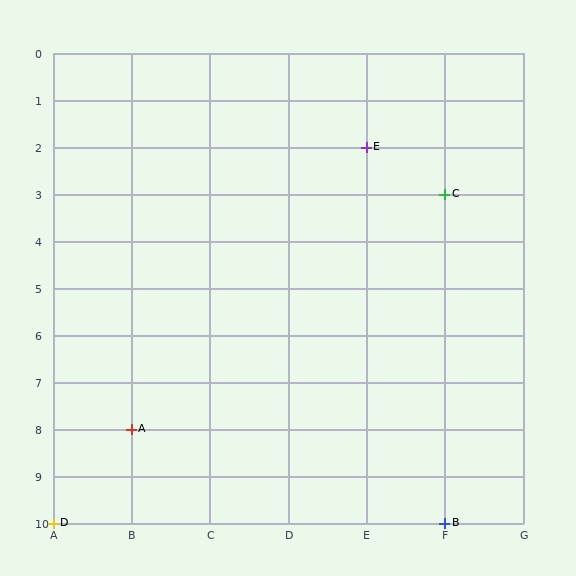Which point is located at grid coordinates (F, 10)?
Point B is at (F, 10).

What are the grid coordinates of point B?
Point B is at grid coordinates (F, 10).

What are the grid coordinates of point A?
Point A is at grid coordinates (B, 8).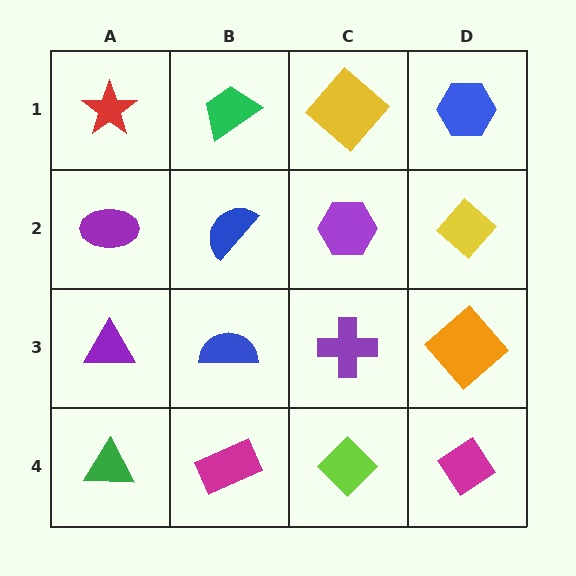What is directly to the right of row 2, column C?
A yellow diamond.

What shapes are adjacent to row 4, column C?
A purple cross (row 3, column C), a magenta rectangle (row 4, column B), a magenta diamond (row 4, column D).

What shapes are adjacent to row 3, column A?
A purple ellipse (row 2, column A), a green triangle (row 4, column A), a blue semicircle (row 3, column B).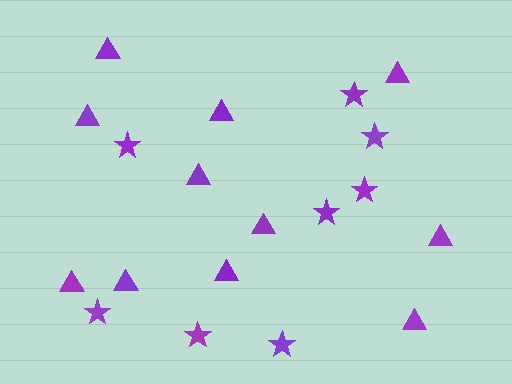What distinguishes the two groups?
There are 2 groups: one group of triangles (11) and one group of stars (8).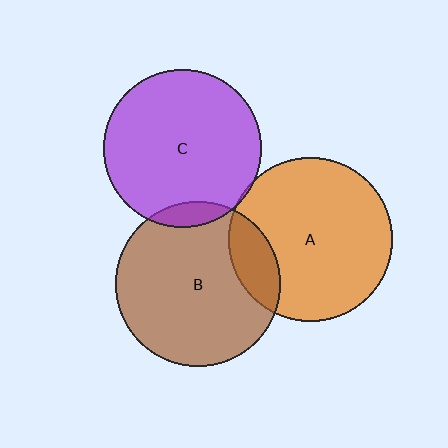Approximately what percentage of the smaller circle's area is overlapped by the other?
Approximately 5%.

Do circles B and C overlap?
Yes.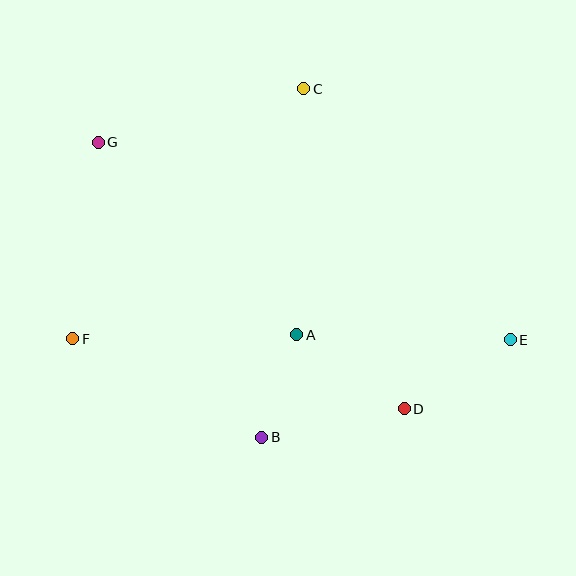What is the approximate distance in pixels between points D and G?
The distance between D and G is approximately 406 pixels.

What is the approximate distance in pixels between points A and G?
The distance between A and G is approximately 276 pixels.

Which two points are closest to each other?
Points A and B are closest to each other.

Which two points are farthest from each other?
Points E and G are farthest from each other.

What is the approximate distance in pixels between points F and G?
The distance between F and G is approximately 198 pixels.